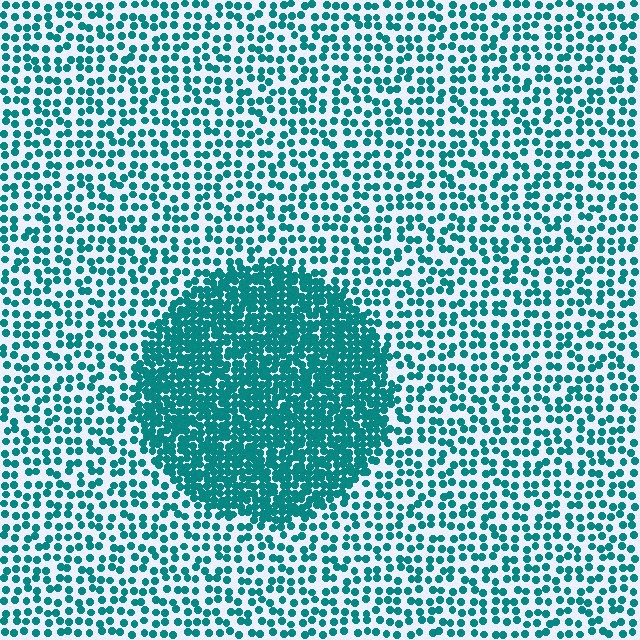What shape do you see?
I see a circle.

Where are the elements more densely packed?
The elements are more densely packed inside the circle boundary.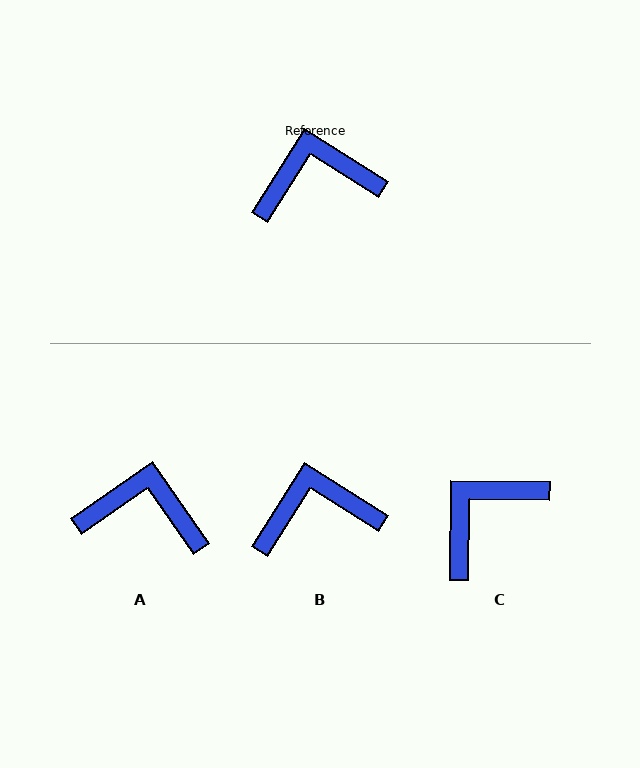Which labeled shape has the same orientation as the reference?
B.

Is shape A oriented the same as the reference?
No, it is off by about 23 degrees.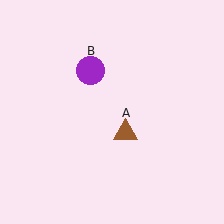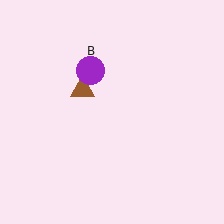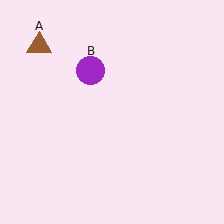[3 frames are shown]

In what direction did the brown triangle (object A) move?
The brown triangle (object A) moved up and to the left.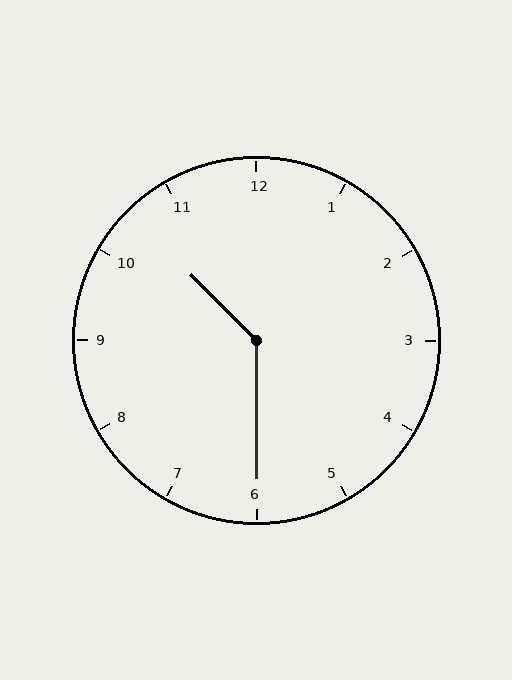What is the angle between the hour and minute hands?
Approximately 135 degrees.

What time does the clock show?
10:30.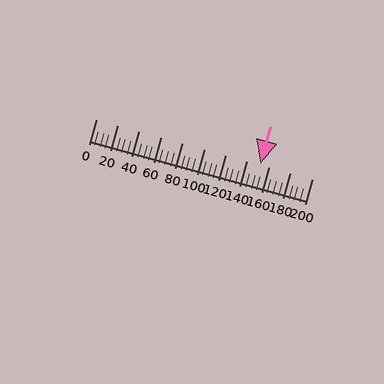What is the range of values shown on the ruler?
The ruler shows values from 0 to 200.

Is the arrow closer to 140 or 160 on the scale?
The arrow is closer to 160.